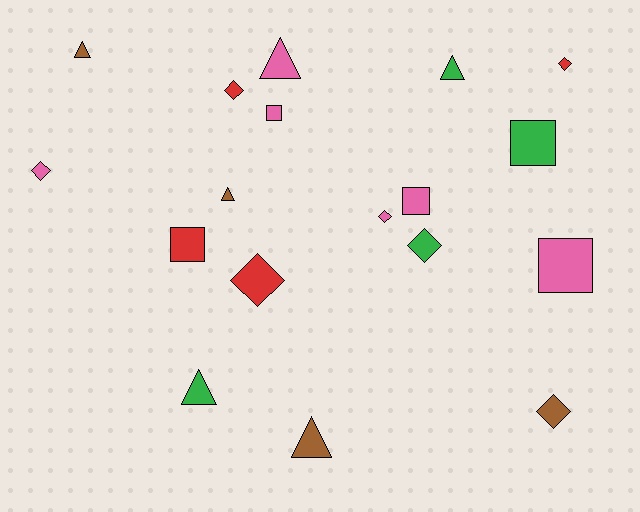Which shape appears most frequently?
Diamond, with 7 objects.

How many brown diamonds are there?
There is 1 brown diamond.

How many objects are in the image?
There are 18 objects.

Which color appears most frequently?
Pink, with 6 objects.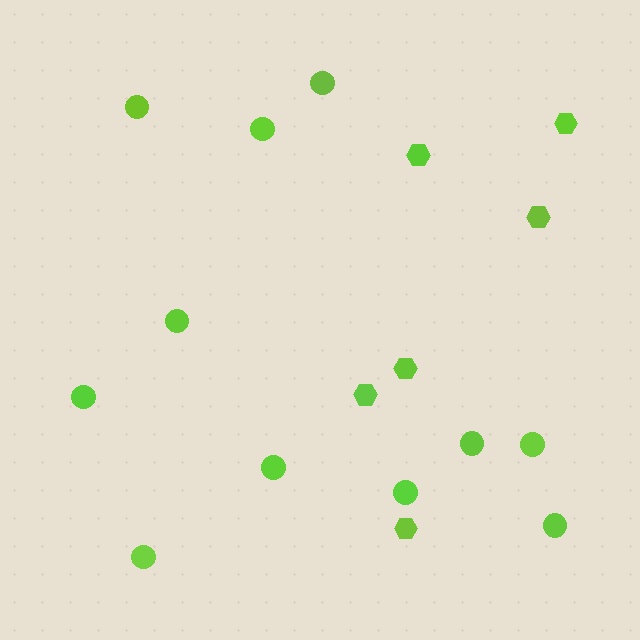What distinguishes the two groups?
There are 2 groups: one group of circles (11) and one group of hexagons (6).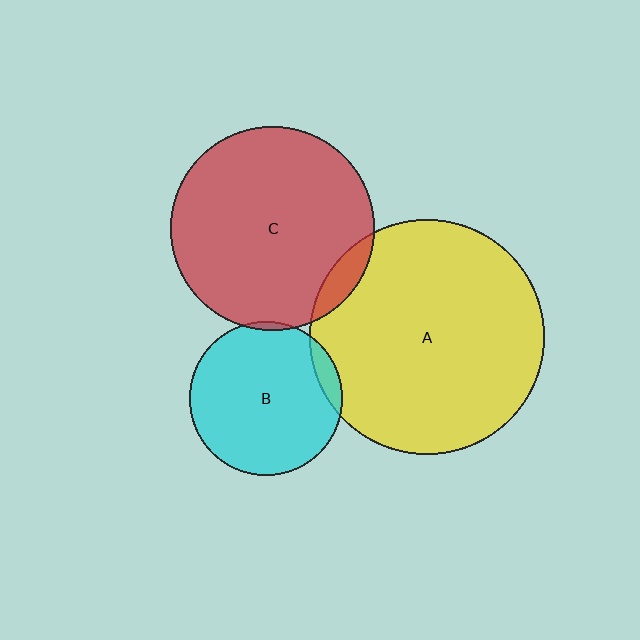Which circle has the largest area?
Circle A (yellow).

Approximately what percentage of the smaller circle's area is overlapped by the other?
Approximately 5%.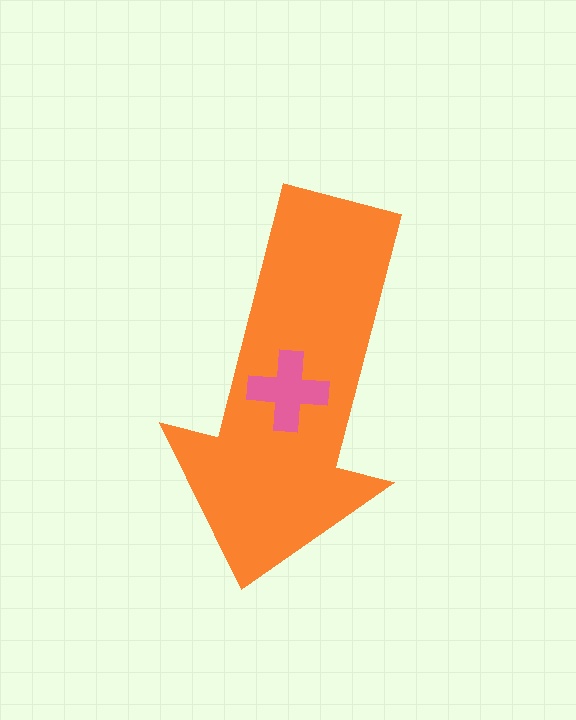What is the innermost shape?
The pink cross.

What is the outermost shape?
The orange arrow.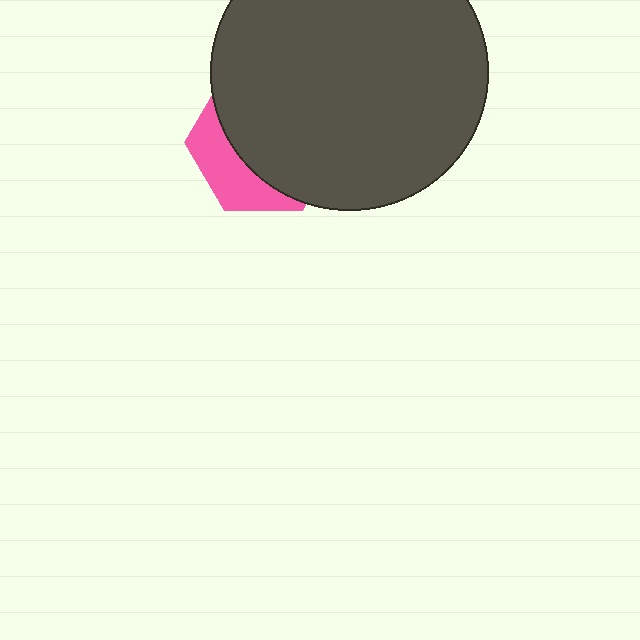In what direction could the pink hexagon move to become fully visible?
The pink hexagon could move toward the lower-left. That would shift it out from behind the dark gray circle entirely.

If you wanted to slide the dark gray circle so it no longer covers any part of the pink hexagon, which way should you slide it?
Slide it toward the upper-right — that is the most direct way to separate the two shapes.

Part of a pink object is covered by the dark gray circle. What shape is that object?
It is a hexagon.